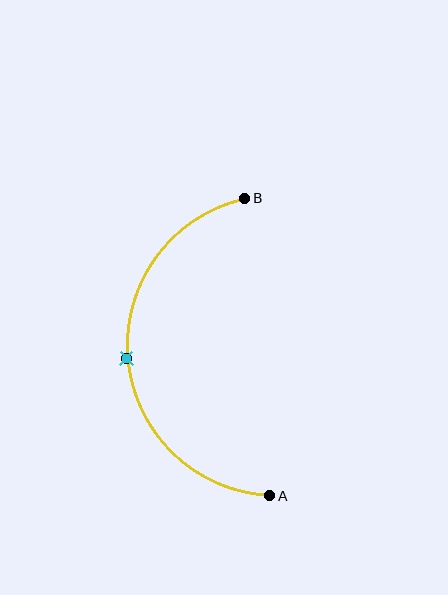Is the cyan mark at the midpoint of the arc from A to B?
Yes. The cyan mark lies on the arc at equal arc-length from both A and B — it is the arc midpoint.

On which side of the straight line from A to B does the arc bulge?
The arc bulges to the left of the straight line connecting A and B.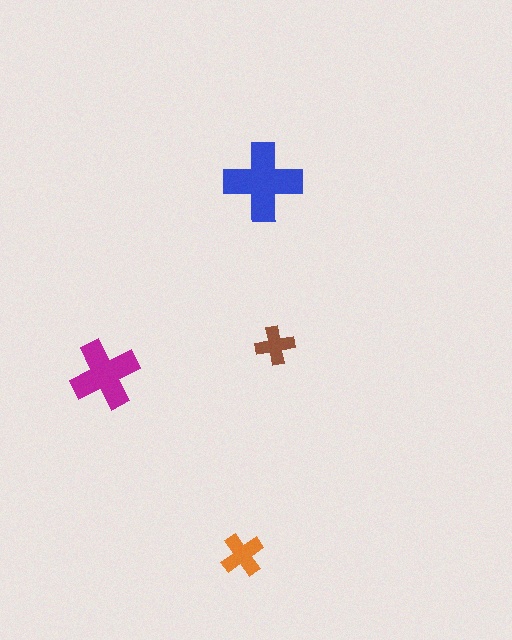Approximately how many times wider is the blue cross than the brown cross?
About 2 times wider.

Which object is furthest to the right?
The brown cross is rightmost.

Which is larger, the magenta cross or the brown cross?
The magenta one.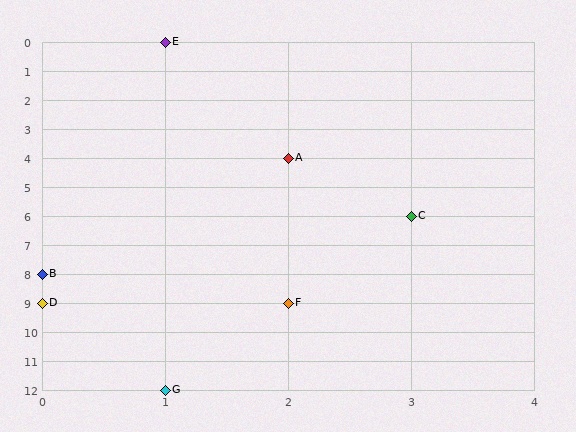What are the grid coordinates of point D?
Point D is at grid coordinates (0, 9).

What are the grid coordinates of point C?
Point C is at grid coordinates (3, 6).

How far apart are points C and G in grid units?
Points C and G are 2 columns and 6 rows apart (about 6.3 grid units diagonally).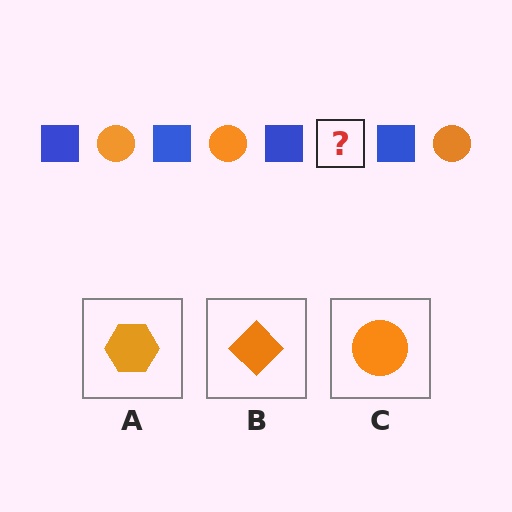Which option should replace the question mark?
Option C.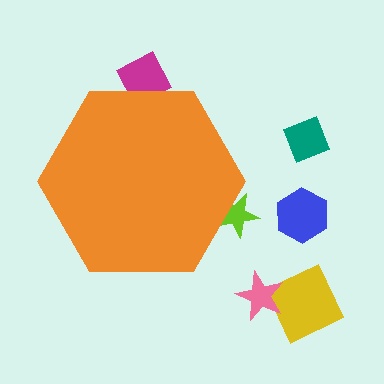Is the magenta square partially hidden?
Yes, the magenta square is partially hidden behind the orange hexagon.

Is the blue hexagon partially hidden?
No, the blue hexagon is fully visible.